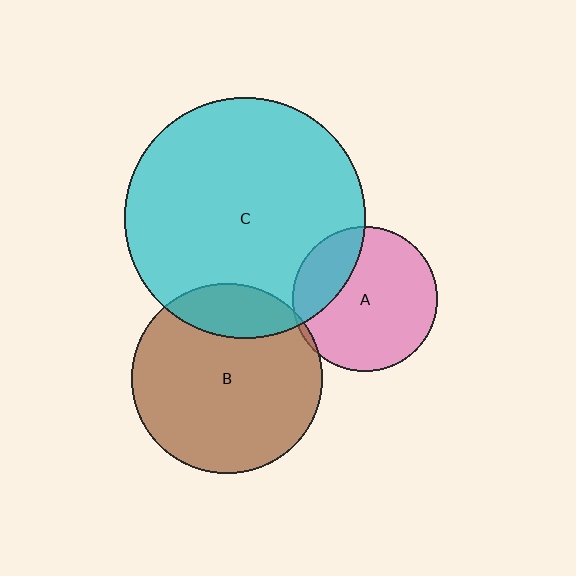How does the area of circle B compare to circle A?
Approximately 1.7 times.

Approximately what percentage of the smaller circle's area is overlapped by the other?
Approximately 20%.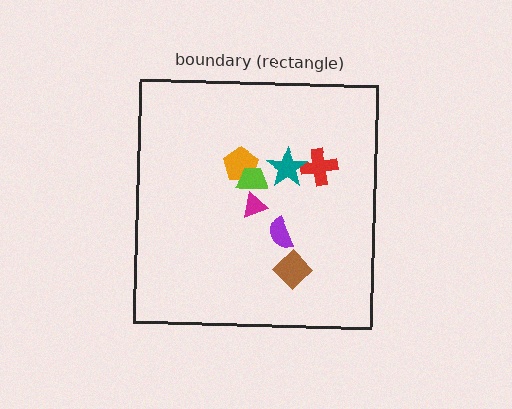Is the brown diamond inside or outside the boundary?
Inside.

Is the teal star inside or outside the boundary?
Inside.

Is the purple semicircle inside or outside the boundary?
Inside.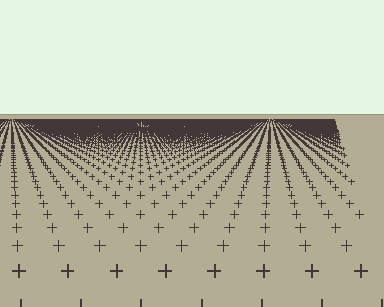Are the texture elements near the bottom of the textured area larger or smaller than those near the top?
Larger. Near the bottom, elements are closer to the viewer and appear at a bigger on-screen size.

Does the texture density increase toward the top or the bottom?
Density increases toward the top.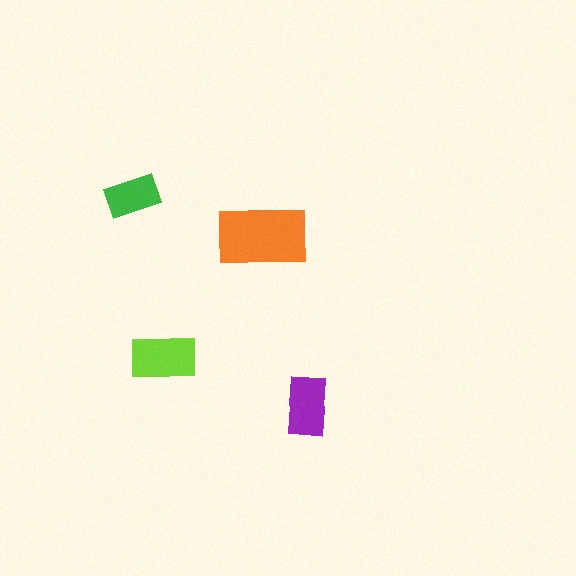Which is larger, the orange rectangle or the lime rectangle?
The orange one.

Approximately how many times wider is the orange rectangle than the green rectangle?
About 1.5 times wider.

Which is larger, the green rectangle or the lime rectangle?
The lime one.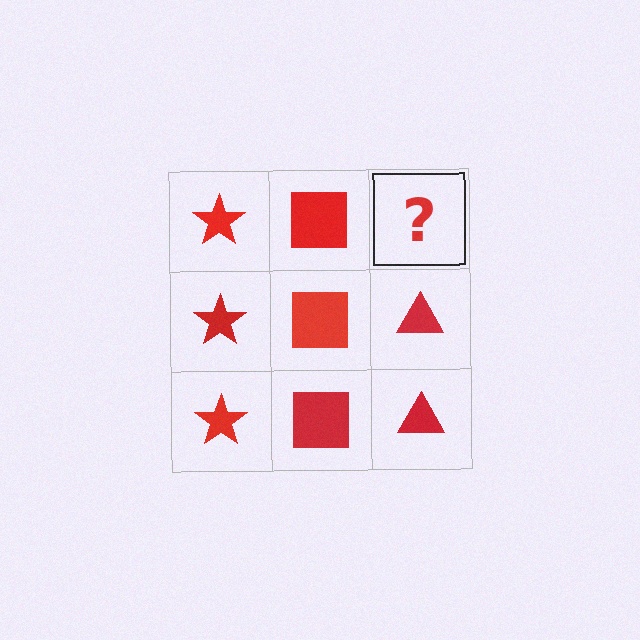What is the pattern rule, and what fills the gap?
The rule is that each column has a consistent shape. The gap should be filled with a red triangle.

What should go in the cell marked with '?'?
The missing cell should contain a red triangle.